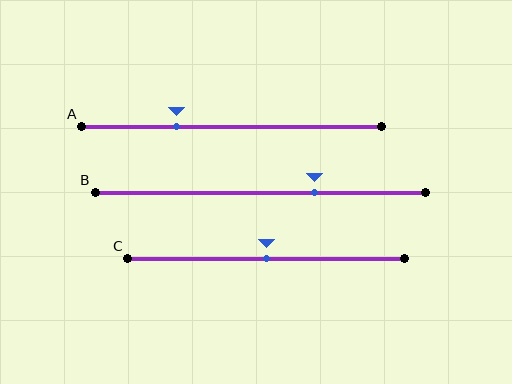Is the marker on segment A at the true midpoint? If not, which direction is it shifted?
No, the marker on segment A is shifted to the left by about 18% of the segment length.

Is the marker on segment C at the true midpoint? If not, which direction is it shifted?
Yes, the marker on segment C is at the true midpoint.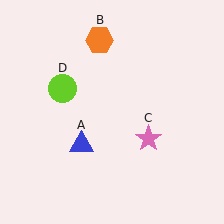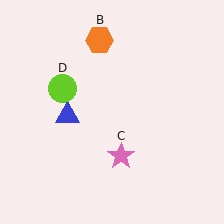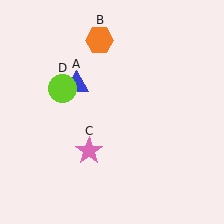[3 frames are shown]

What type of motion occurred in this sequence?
The blue triangle (object A), pink star (object C) rotated clockwise around the center of the scene.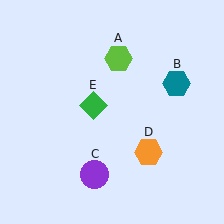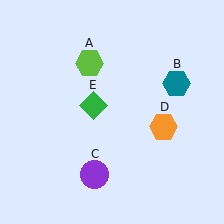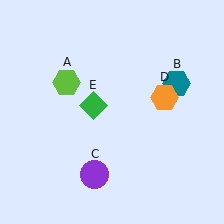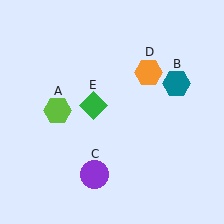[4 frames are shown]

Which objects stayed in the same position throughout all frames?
Teal hexagon (object B) and purple circle (object C) and green diamond (object E) remained stationary.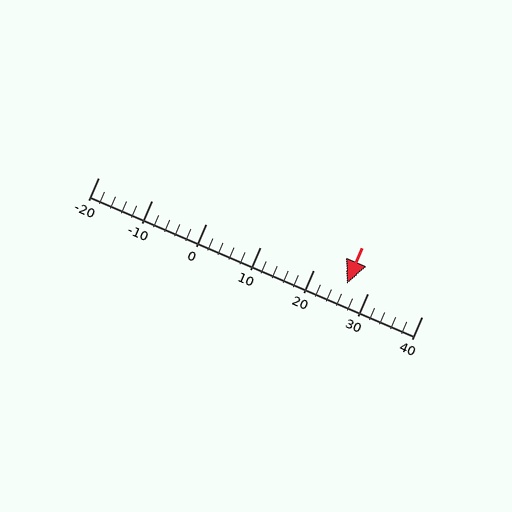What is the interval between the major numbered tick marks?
The major tick marks are spaced 10 units apart.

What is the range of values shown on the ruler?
The ruler shows values from -20 to 40.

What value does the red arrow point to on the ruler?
The red arrow points to approximately 26.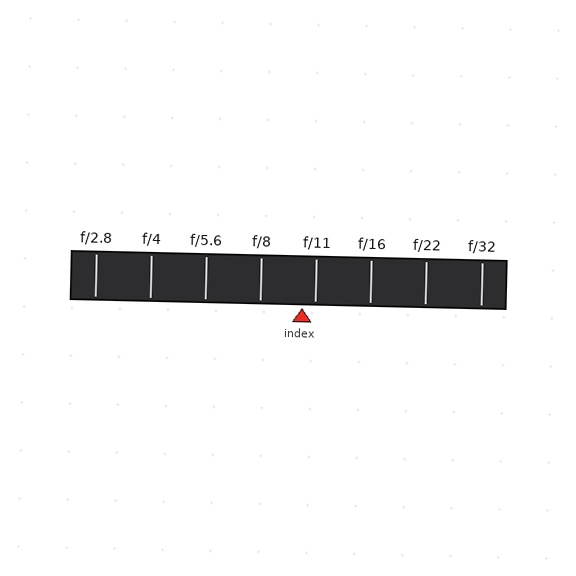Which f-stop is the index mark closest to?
The index mark is closest to f/11.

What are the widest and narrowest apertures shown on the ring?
The widest aperture shown is f/2.8 and the narrowest is f/32.